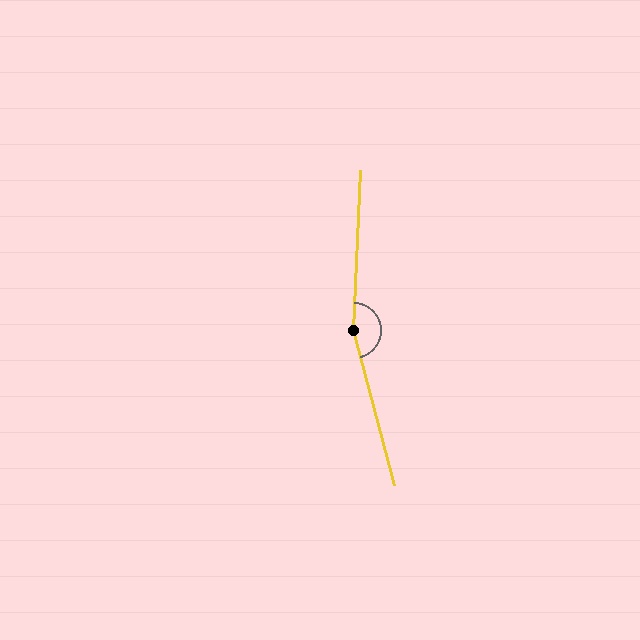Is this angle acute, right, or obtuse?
It is obtuse.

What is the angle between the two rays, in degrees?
Approximately 163 degrees.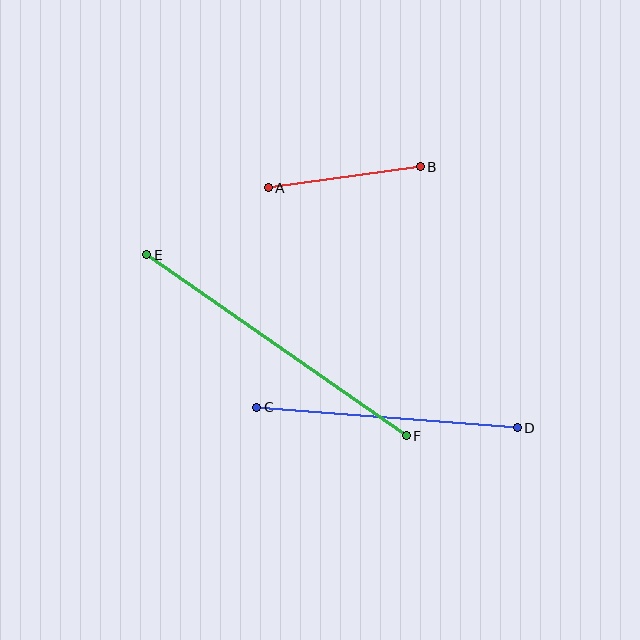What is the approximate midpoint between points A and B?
The midpoint is at approximately (344, 177) pixels.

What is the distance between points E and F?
The distance is approximately 316 pixels.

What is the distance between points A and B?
The distance is approximately 153 pixels.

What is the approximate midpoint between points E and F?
The midpoint is at approximately (276, 345) pixels.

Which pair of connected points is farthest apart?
Points E and F are farthest apart.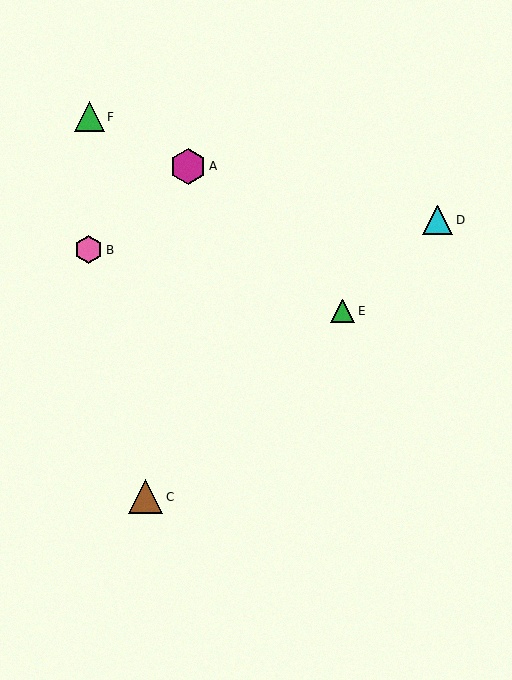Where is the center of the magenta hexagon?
The center of the magenta hexagon is at (188, 166).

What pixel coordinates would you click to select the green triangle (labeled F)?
Click at (90, 117) to select the green triangle F.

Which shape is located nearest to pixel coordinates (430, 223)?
The cyan triangle (labeled D) at (438, 220) is nearest to that location.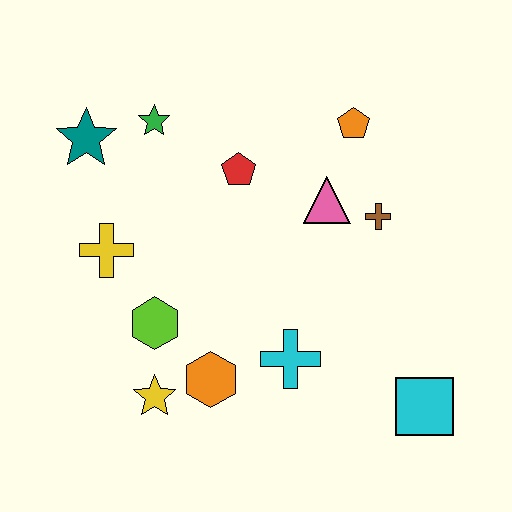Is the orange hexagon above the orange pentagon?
No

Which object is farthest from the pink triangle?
The yellow star is farthest from the pink triangle.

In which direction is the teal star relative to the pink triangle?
The teal star is to the left of the pink triangle.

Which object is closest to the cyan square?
The cyan cross is closest to the cyan square.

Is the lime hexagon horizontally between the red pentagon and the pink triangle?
No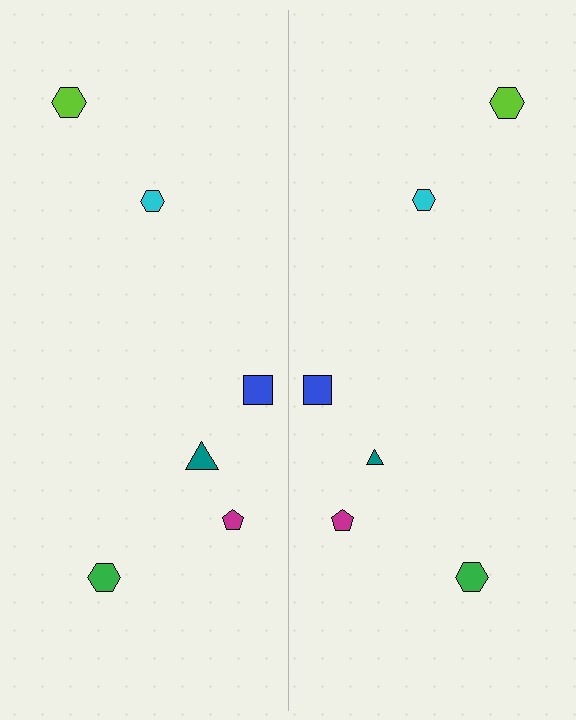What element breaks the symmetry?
The teal triangle on the right side has a different size than its mirror counterpart.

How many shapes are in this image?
There are 12 shapes in this image.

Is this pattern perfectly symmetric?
No, the pattern is not perfectly symmetric. The teal triangle on the right side has a different size than its mirror counterpart.